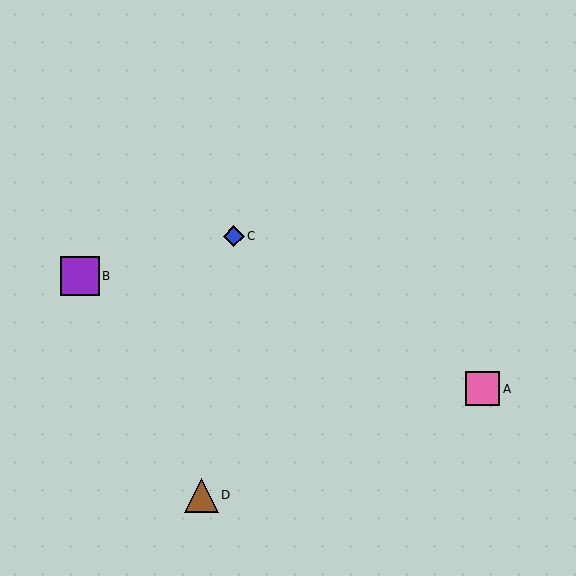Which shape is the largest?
The purple square (labeled B) is the largest.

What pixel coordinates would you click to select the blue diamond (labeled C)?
Click at (234, 236) to select the blue diamond C.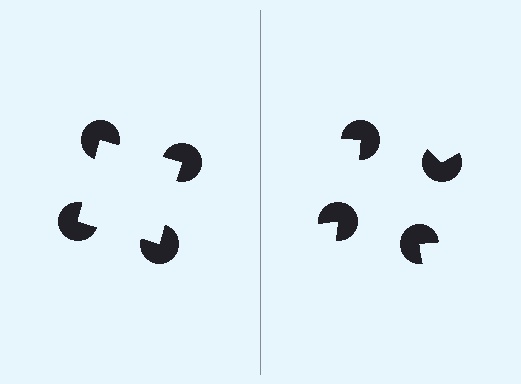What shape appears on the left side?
An illusory square.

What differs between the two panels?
The pac-man discs are positioned identically on both sides; only the wedge orientations differ. On the left they align to a square; on the right they are misaligned.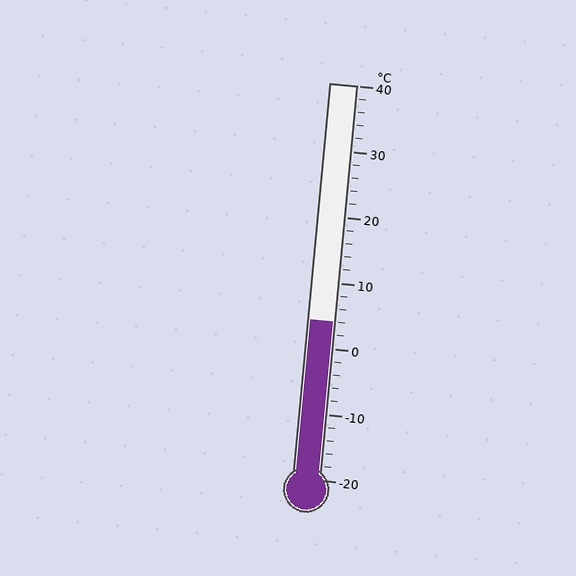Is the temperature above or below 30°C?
The temperature is below 30°C.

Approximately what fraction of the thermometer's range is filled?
The thermometer is filled to approximately 40% of its range.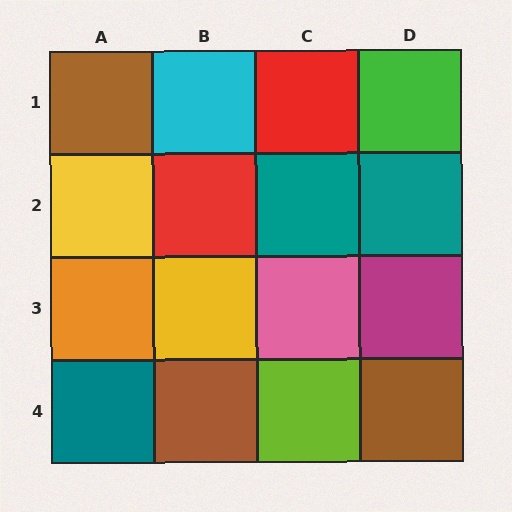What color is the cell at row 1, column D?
Green.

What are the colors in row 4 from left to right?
Teal, brown, lime, brown.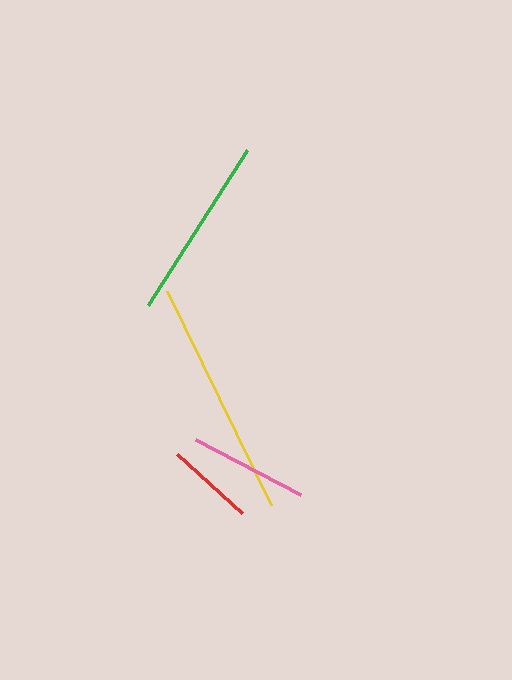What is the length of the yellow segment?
The yellow segment is approximately 238 pixels long.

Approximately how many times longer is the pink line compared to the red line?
The pink line is approximately 1.3 times the length of the red line.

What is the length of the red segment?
The red segment is approximately 89 pixels long.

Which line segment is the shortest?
The red line is the shortest at approximately 89 pixels.